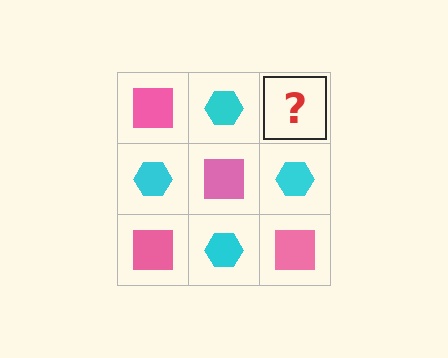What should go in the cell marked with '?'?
The missing cell should contain a pink square.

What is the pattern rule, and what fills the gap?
The rule is that it alternates pink square and cyan hexagon in a checkerboard pattern. The gap should be filled with a pink square.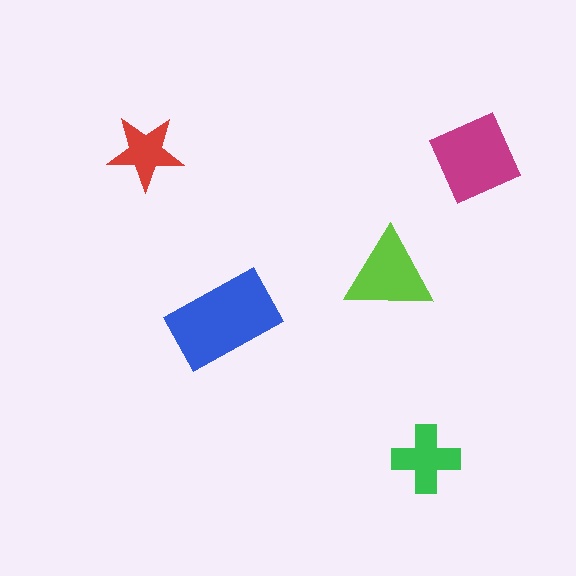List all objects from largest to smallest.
The blue rectangle, the magenta square, the lime triangle, the green cross, the red star.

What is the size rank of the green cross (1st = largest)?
4th.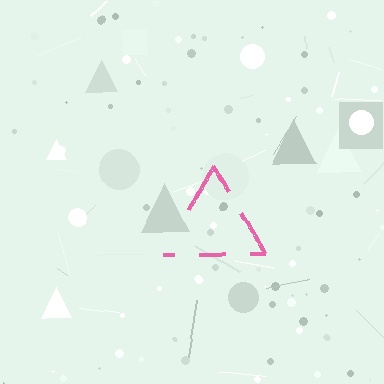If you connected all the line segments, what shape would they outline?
They would outline a triangle.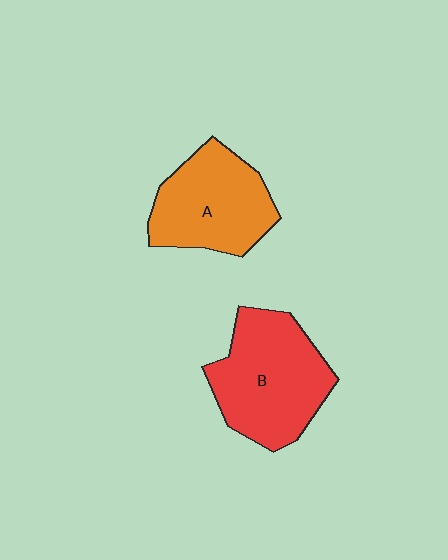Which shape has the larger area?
Shape B (red).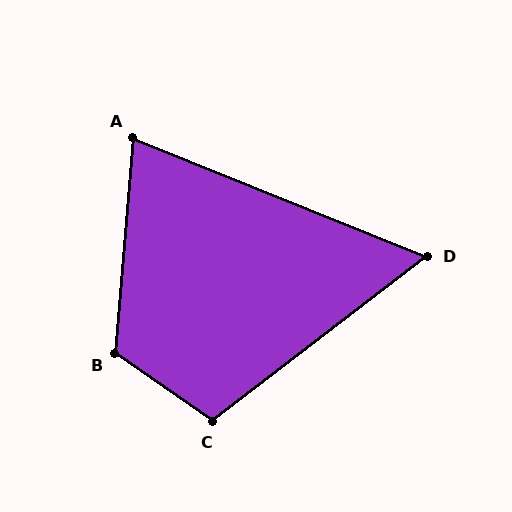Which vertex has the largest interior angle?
B, at approximately 121 degrees.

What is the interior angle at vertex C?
Approximately 107 degrees (obtuse).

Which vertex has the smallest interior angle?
D, at approximately 59 degrees.